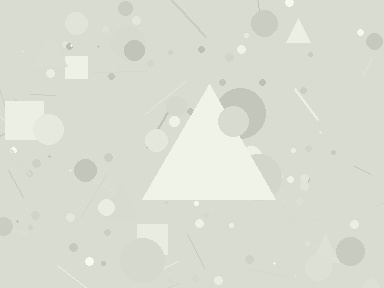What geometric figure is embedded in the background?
A triangle is embedded in the background.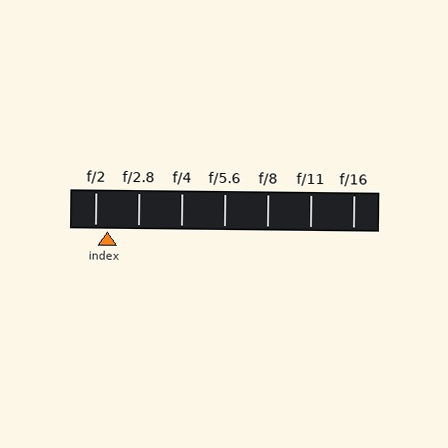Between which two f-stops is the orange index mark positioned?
The index mark is between f/2 and f/2.8.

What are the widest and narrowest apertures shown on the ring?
The widest aperture shown is f/2 and the narrowest is f/16.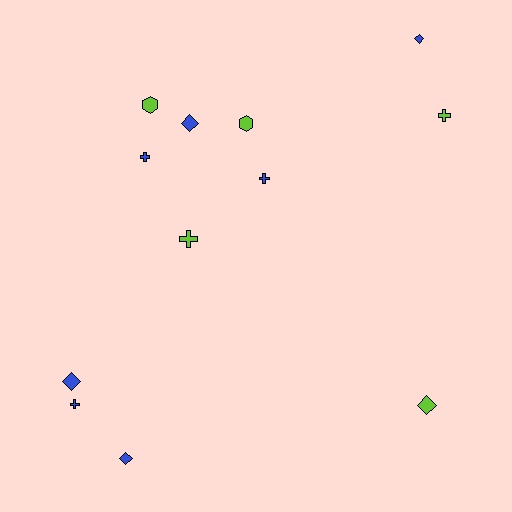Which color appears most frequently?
Blue, with 7 objects.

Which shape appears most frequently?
Diamond, with 5 objects.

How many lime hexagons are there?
There are 2 lime hexagons.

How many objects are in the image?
There are 12 objects.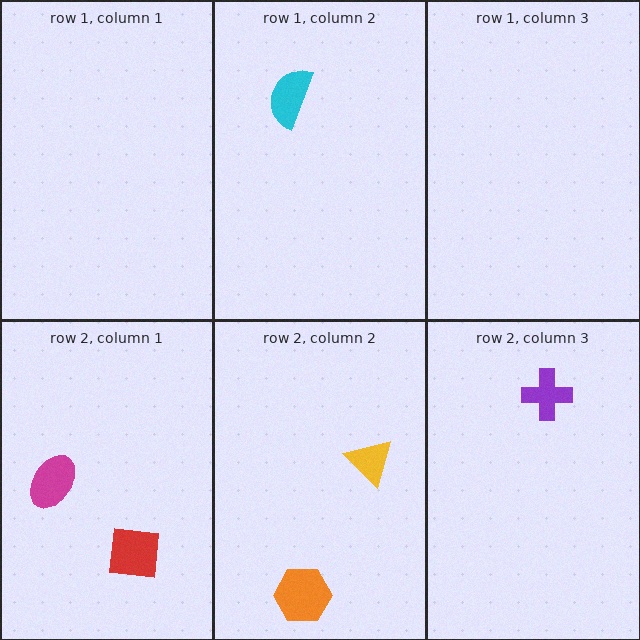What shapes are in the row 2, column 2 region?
The orange hexagon, the yellow triangle.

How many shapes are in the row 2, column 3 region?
1.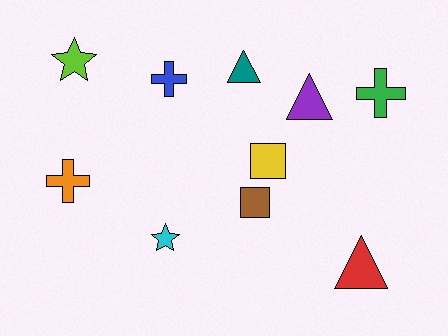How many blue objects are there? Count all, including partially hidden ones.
There is 1 blue object.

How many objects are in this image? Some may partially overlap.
There are 10 objects.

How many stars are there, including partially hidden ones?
There are 2 stars.